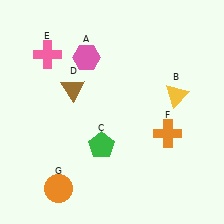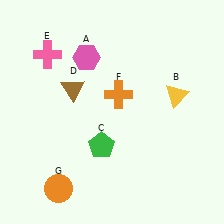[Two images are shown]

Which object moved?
The orange cross (F) moved left.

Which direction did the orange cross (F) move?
The orange cross (F) moved left.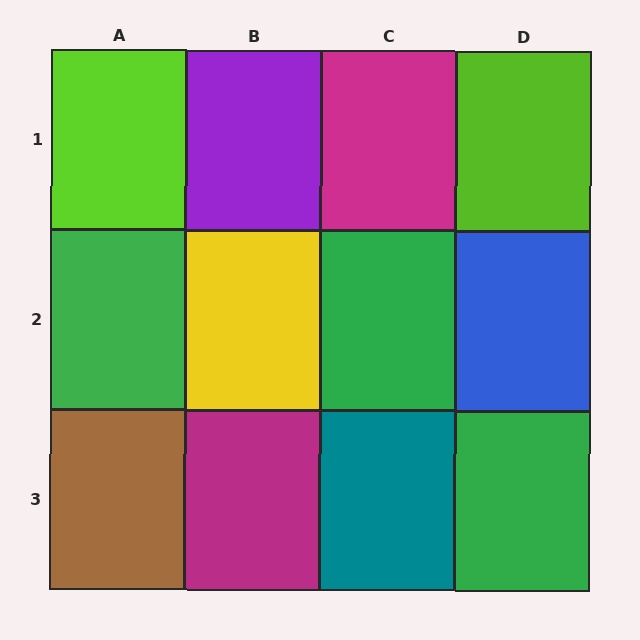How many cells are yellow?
1 cell is yellow.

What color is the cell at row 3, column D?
Green.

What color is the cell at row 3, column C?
Teal.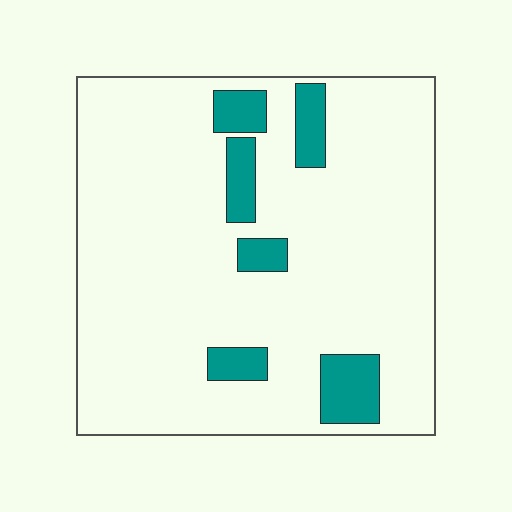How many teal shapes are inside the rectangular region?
6.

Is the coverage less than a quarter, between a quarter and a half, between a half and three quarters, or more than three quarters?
Less than a quarter.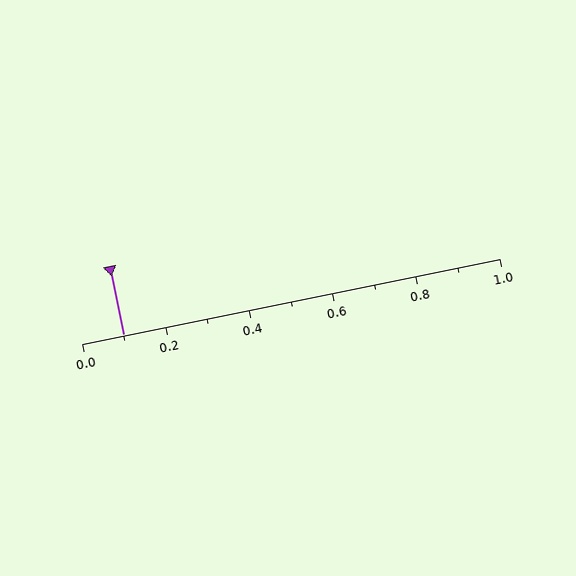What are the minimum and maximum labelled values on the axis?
The axis runs from 0.0 to 1.0.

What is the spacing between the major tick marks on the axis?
The major ticks are spaced 0.2 apart.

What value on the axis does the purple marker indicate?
The marker indicates approximately 0.1.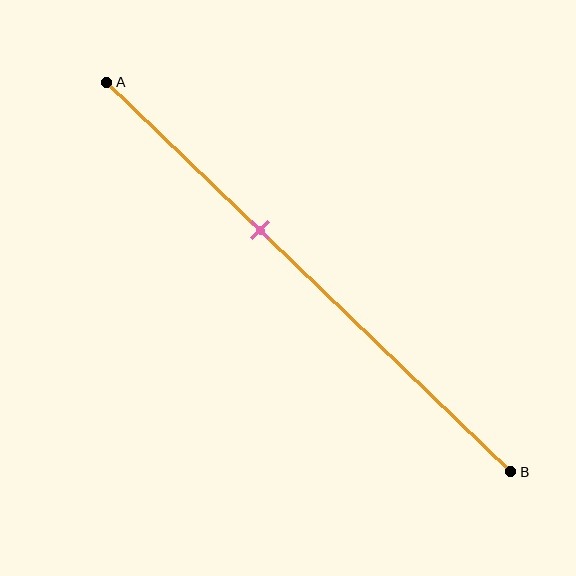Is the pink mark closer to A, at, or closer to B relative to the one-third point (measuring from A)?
The pink mark is closer to point B than the one-third point of segment AB.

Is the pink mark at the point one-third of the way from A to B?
No, the mark is at about 40% from A, not at the 33% one-third point.